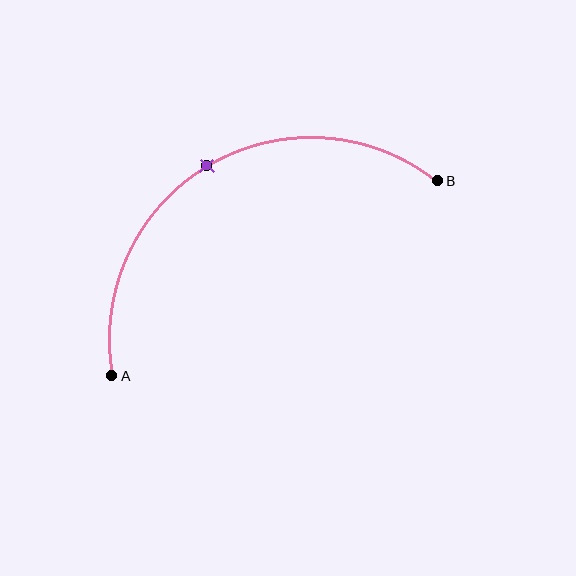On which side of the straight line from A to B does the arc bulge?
The arc bulges above the straight line connecting A and B.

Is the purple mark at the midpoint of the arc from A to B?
Yes. The purple mark lies on the arc at equal arc-length from both A and B — it is the arc midpoint.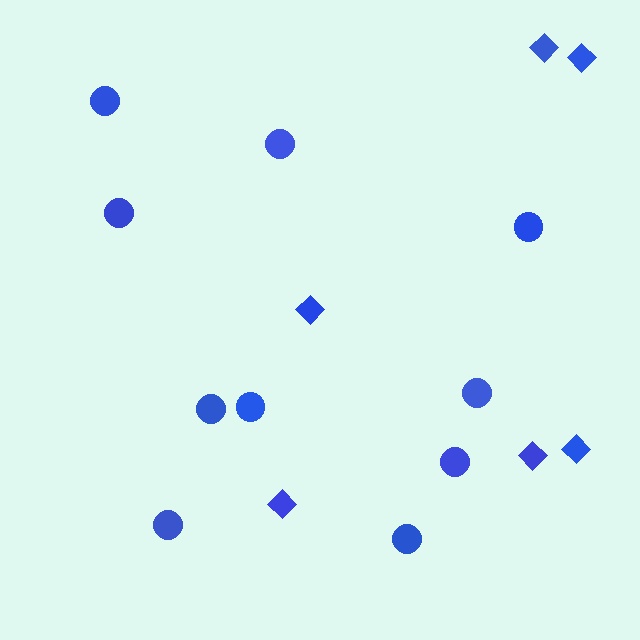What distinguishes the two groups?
There are 2 groups: one group of circles (10) and one group of diamonds (6).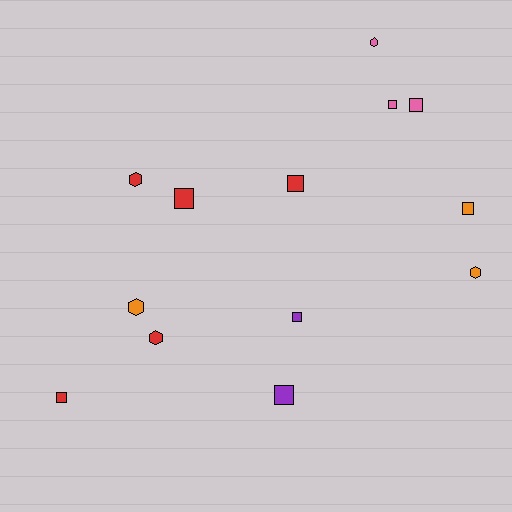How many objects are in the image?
There are 13 objects.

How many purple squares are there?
There are 2 purple squares.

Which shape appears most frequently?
Square, with 8 objects.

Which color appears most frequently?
Red, with 5 objects.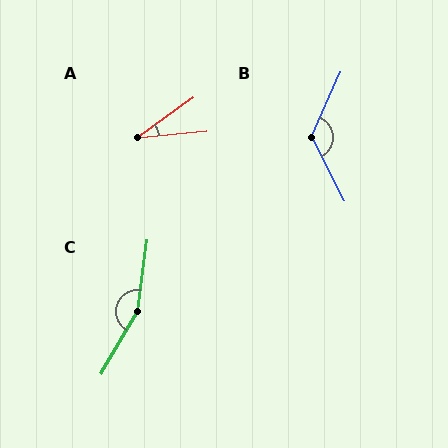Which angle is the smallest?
A, at approximately 31 degrees.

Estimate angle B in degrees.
Approximately 129 degrees.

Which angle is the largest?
C, at approximately 157 degrees.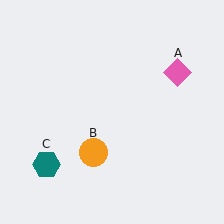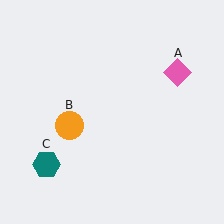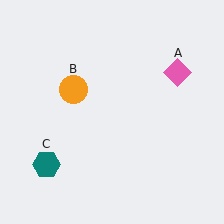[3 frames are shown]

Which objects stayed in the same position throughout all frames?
Pink diamond (object A) and teal hexagon (object C) remained stationary.